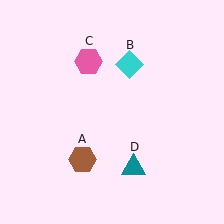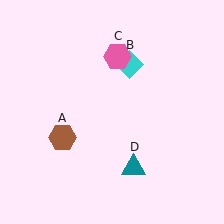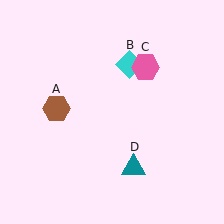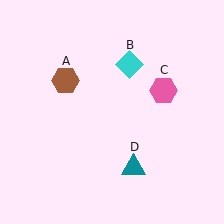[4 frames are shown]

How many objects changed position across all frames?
2 objects changed position: brown hexagon (object A), pink hexagon (object C).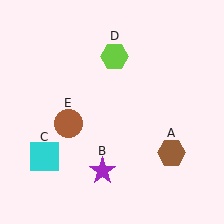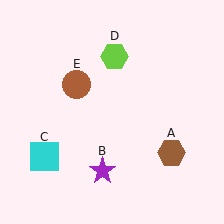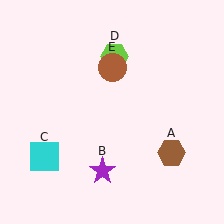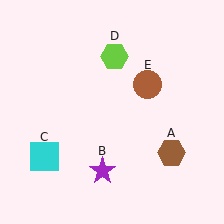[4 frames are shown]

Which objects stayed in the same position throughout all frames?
Brown hexagon (object A) and purple star (object B) and cyan square (object C) and lime hexagon (object D) remained stationary.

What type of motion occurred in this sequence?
The brown circle (object E) rotated clockwise around the center of the scene.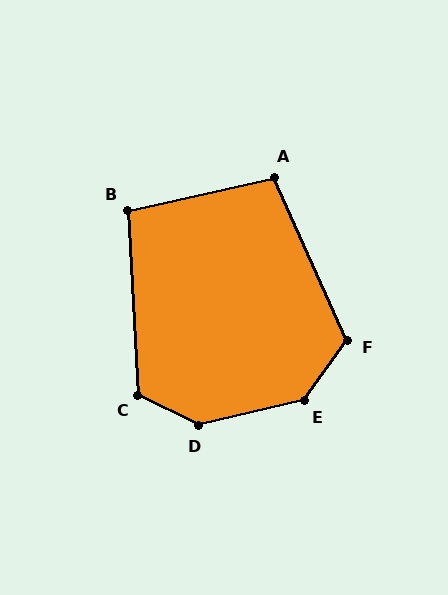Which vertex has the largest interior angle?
D, at approximately 140 degrees.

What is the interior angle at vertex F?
Approximately 120 degrees (obtuse).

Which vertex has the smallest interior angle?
B, at approximately 99 degrees.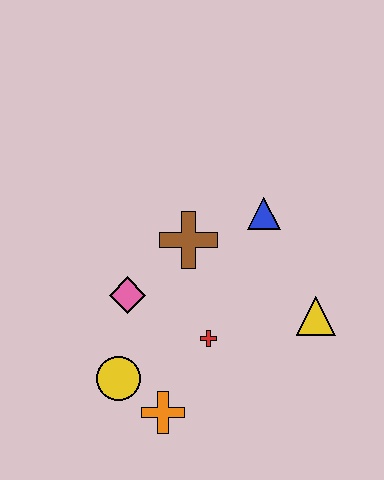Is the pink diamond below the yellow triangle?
No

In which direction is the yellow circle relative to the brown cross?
The yellow circle is below the brown cross.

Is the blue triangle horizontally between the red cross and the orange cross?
No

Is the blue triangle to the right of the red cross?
Yes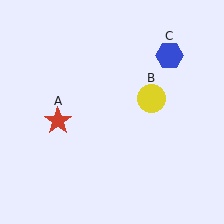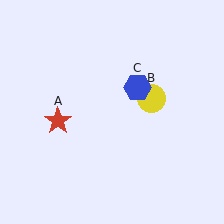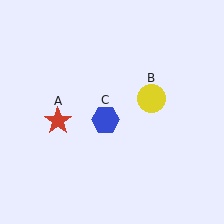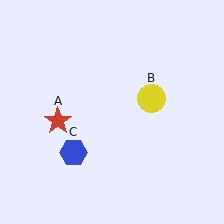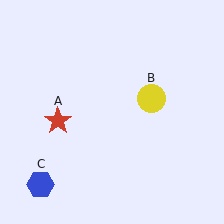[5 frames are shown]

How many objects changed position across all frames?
1 object changed position: blue hexagon (object C).